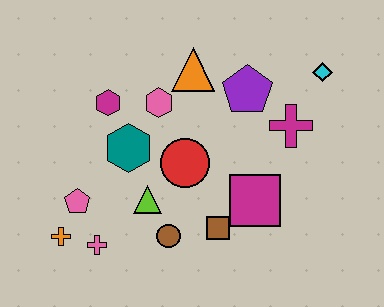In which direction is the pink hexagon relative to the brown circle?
The pink hexagon is above the brown circle.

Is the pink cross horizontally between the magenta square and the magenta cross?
No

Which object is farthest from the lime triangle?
The cyan diamond is farthest from the lime triangle.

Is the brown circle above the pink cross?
Yes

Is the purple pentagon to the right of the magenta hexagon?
Yes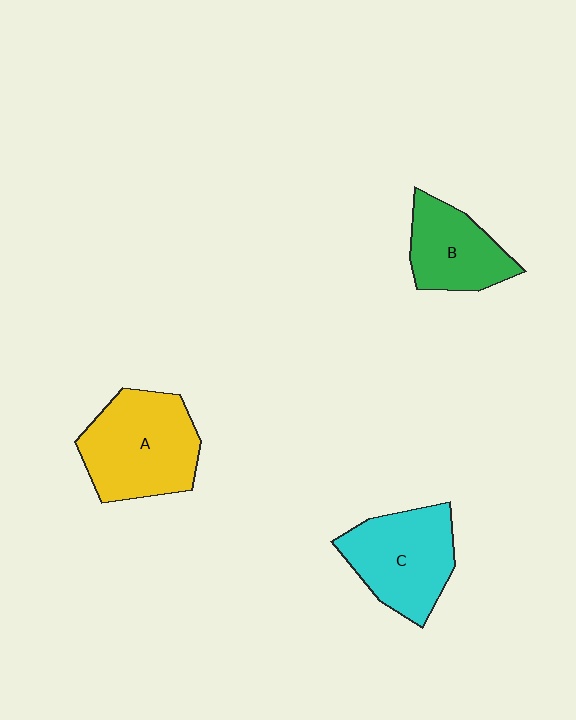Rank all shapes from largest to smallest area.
From largest to smallest: A (yellow), C (cyan), B (green).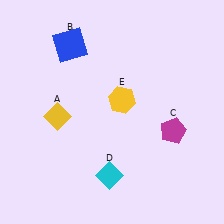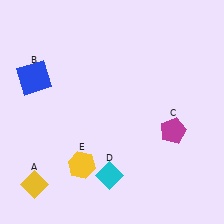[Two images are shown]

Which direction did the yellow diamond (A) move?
The yellow diamond (A) moved down.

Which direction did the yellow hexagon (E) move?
The yellow hexagon (E) moved down.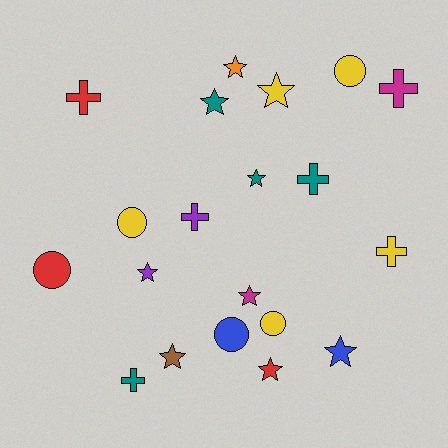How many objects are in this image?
There are 20 objects.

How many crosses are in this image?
There are 6 crosses.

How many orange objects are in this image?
There is 1 orange object.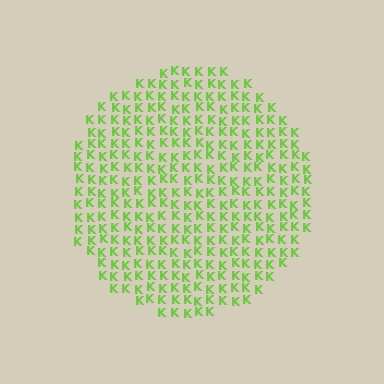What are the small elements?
The small elements are letter K's.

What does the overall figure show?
The overall figure shows a circle.